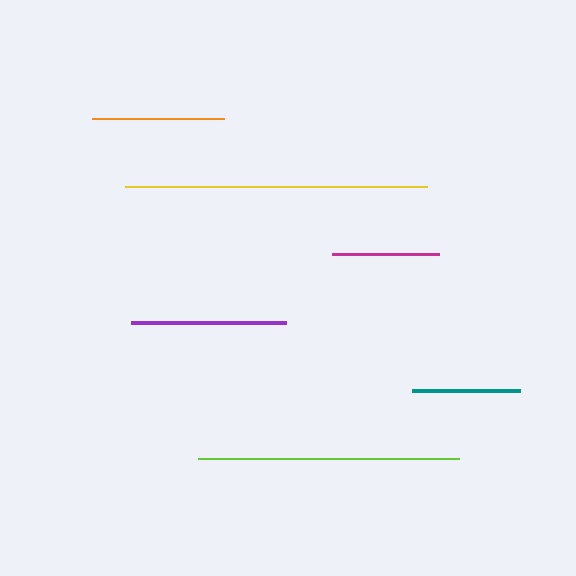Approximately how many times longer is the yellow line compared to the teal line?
The yellow line is approximately 2.8 times the length of the teal line.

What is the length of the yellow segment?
The yellow segment is approximately 302 pixels long.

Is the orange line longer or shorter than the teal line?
The orange line is longer than the teal line.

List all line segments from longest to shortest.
From longest to shortest: yellow, lime, purple, orange, teal, magenta.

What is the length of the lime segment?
The lime segment is approximately 261 pixels long.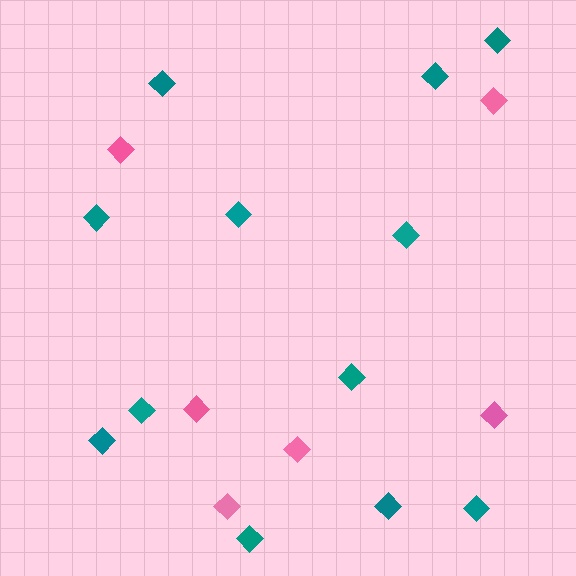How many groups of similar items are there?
There are 2 groups: one group of pink diamonds (6) and one group of teal diamonds (12).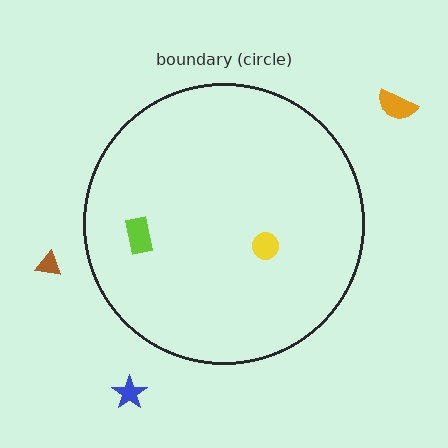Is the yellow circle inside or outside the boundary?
Inside.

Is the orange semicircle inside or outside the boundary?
Outside.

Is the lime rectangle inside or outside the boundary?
Inside.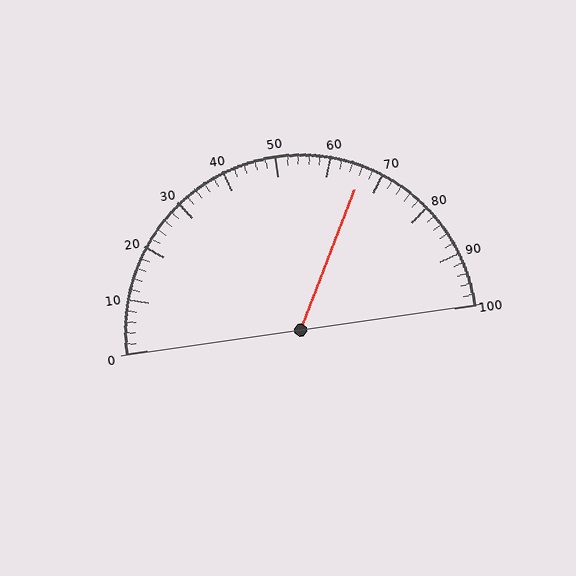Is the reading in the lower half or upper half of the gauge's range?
The reading is in the upper half of the range (0 to 100).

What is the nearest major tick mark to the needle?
The nearest major tick mark is 70.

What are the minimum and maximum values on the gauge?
The gauge ranges from 0 to 100.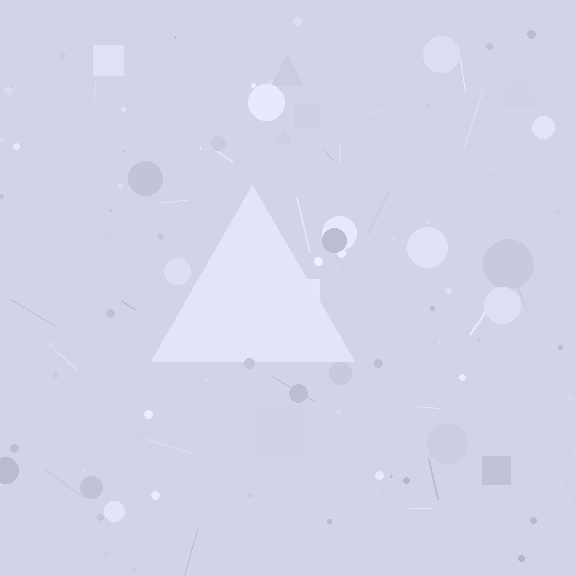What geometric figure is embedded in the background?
A triangle is embedded in the background.